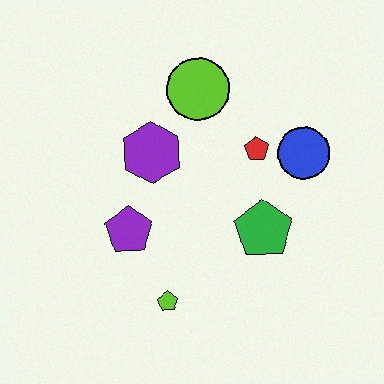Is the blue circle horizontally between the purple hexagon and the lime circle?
No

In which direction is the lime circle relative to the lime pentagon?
The lime circle is above the lime pentagon.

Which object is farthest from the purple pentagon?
The blue circle is farthest from the purple pentagon.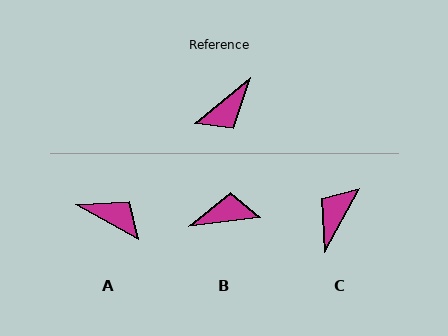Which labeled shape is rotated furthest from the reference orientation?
C, about 158 degrees away.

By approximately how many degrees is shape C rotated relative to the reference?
Approximately 158 degrees clockwise.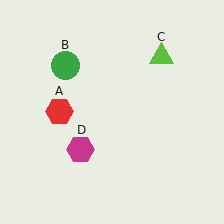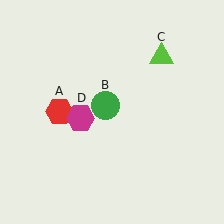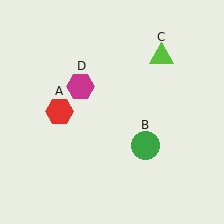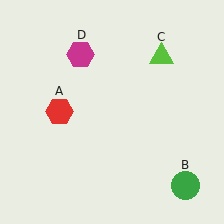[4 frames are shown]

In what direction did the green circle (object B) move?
The green circle (object B) moved down and to the right.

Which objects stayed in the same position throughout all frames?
Red hexagon (object A) and lime triangle (object C) remained stationary.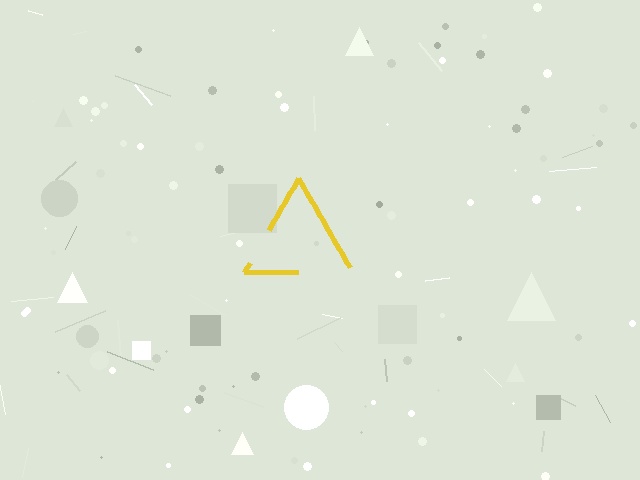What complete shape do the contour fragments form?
The contour fragments form a triangle.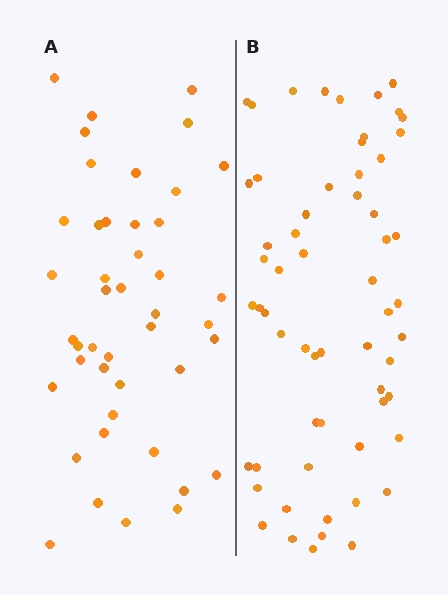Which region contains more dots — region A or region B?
Region B (the right region) has more dots.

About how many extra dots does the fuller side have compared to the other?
Region B has approximately 15 more dots than region A.